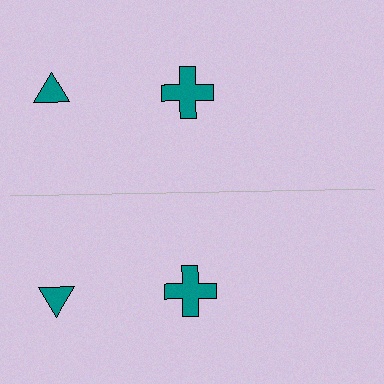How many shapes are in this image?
There are 4 shapes in this image.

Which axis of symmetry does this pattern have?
The pattern has a horizontal axis of symmetry running through the center of the image.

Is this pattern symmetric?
Yes, this pattern has bilateral (reflection) symmetry.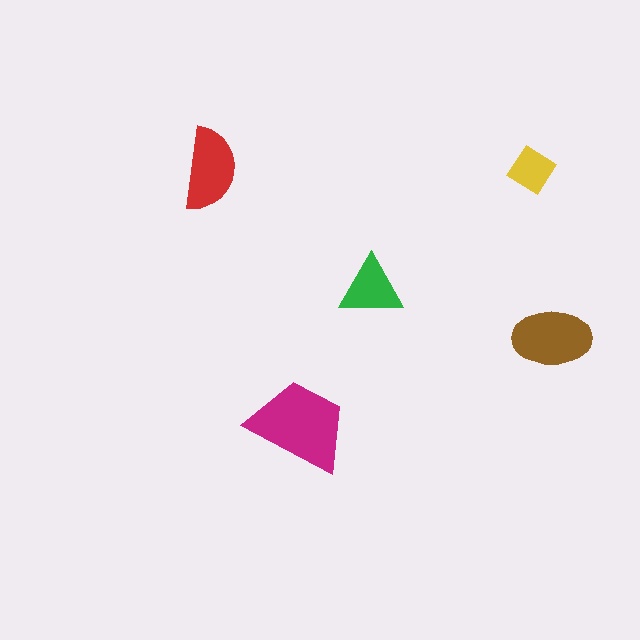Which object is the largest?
The magenta trapezoid.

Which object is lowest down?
The magenta trapezoid is bottommost.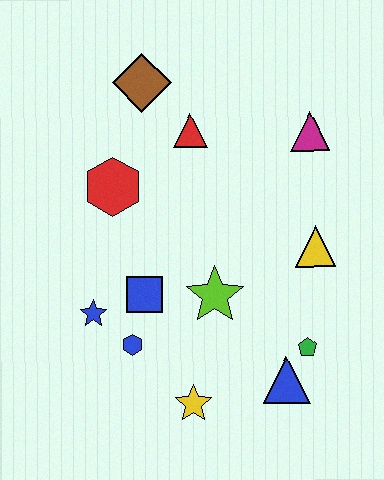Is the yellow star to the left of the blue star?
No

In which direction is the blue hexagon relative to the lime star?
The blue hexagon is to the left of the lime star.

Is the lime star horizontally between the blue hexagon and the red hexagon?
No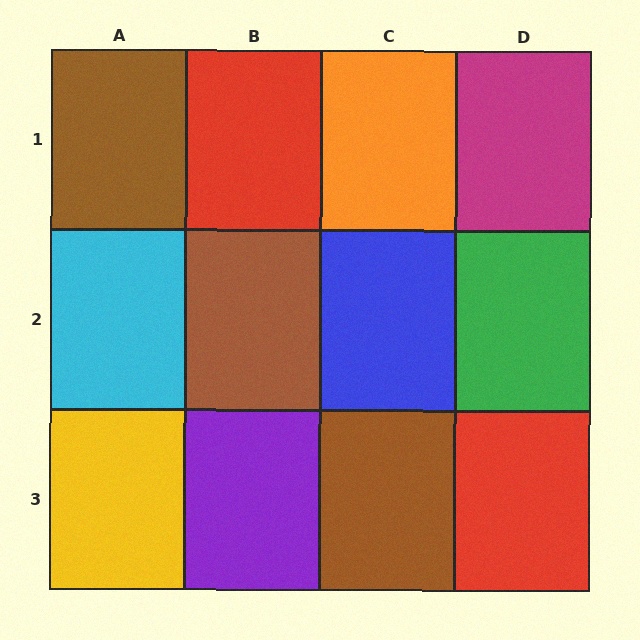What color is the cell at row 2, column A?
Cyan.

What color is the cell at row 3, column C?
Brown.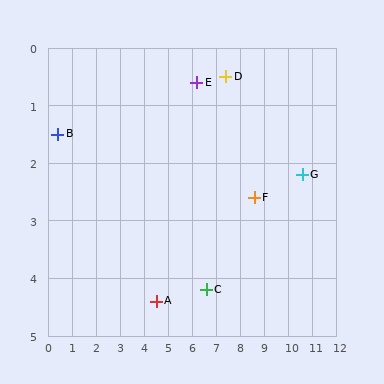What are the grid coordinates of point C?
Point C is at approximately (6.6, 4.2).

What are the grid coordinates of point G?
Point G is at approximately (10.6, 2.2).